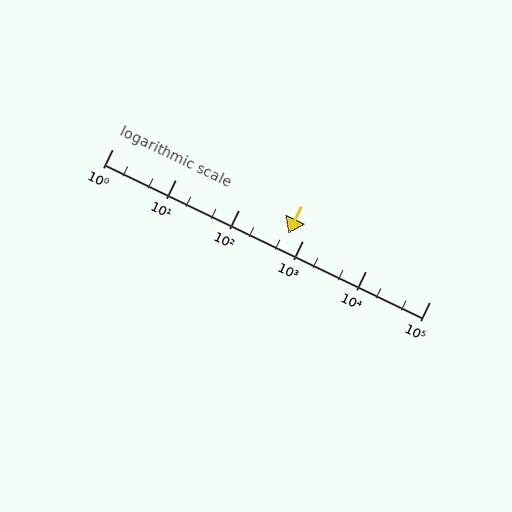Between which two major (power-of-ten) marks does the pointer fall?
The pointer is between 100 and 1000.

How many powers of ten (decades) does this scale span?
The scale spans 5 decades, from 1 to 100000.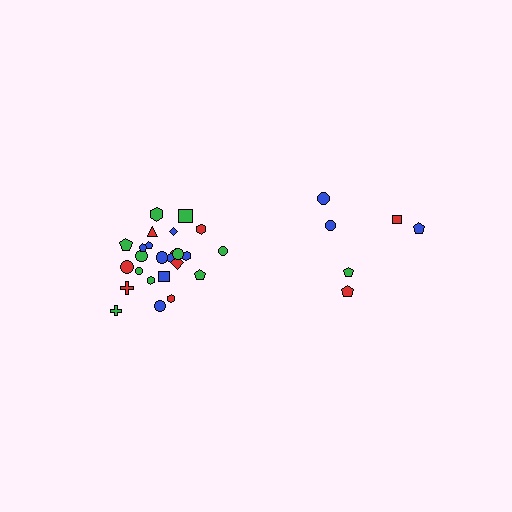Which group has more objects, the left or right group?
The left group.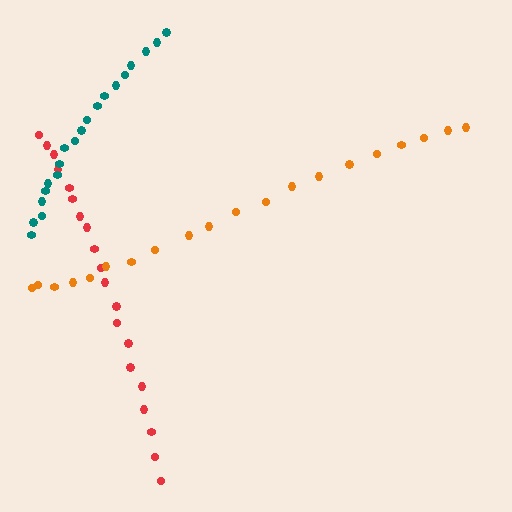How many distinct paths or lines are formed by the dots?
There are 3 distinct paths.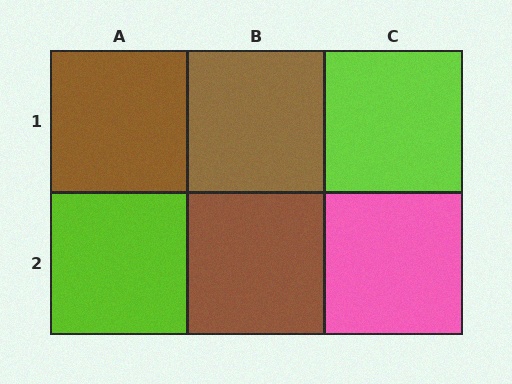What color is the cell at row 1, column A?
Brown.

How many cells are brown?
3 cells are brown.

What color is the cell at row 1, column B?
Brown.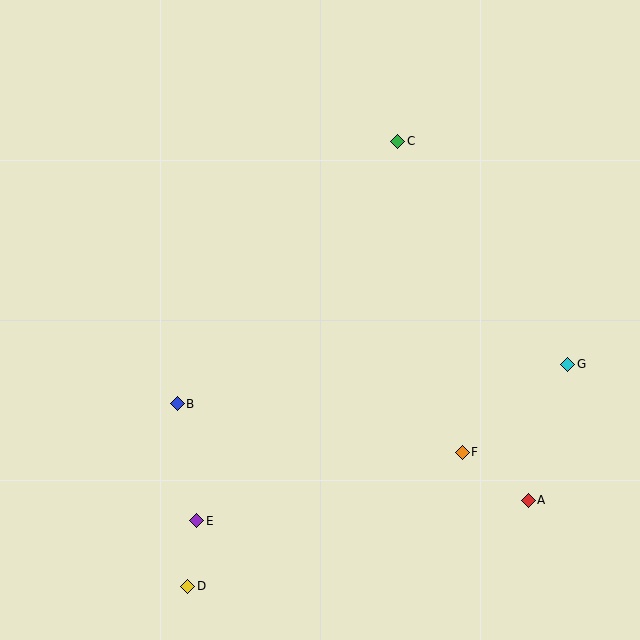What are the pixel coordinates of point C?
Point C is at (398, 141).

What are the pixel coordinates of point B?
Point B is at (177, 404).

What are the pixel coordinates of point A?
Point A is at (528, 500).